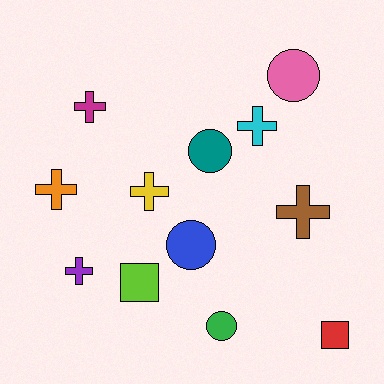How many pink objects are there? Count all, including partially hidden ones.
There is 1 pink object.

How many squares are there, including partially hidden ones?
There are 2 squares.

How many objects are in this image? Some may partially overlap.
There are 12 objects.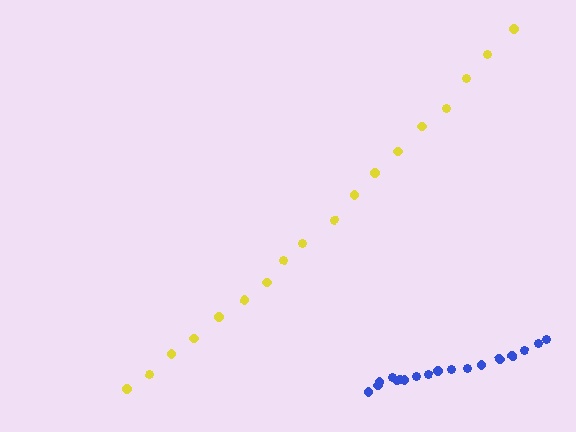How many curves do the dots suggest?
There are 2 distinct paths.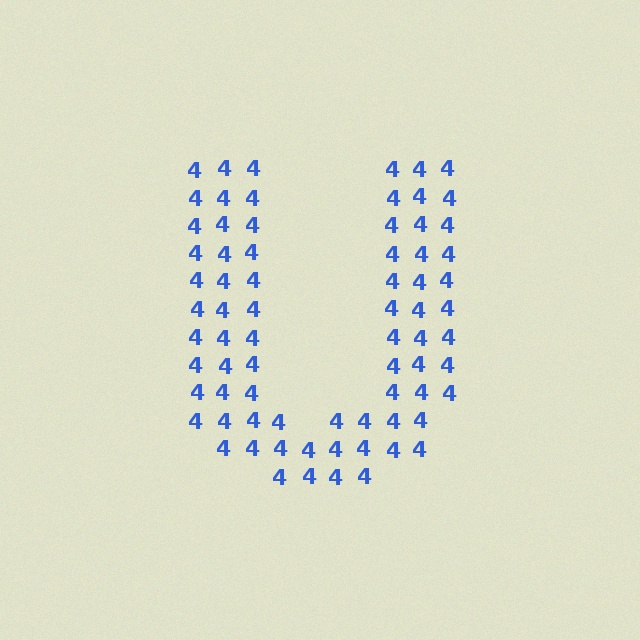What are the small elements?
The small elements are digit 4's.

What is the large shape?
The large shape is the letter U.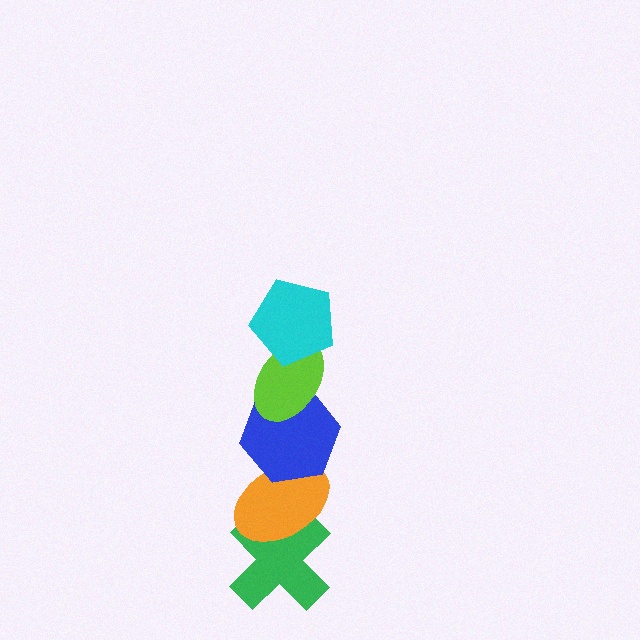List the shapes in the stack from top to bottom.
From top to bottom: the cyan pentagon, the lime ellipse, the blue hexagon, the orange ellipse, the green cross.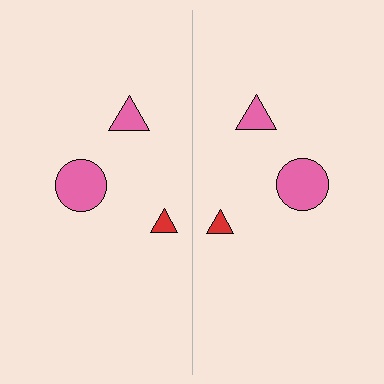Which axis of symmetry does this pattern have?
The pattern has a vertical axis of symmetry running through the center of the image.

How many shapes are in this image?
There are 6 shapes in this image.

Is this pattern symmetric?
Yes, this pattern has bilateral (reflection) symmetry.